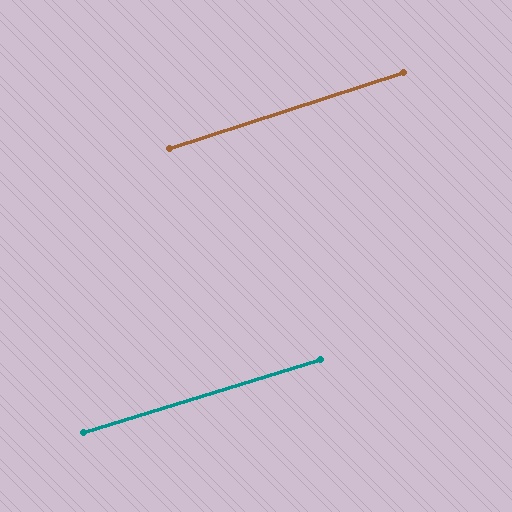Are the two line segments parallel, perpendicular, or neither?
Parallel — their directions differ by only 0.6°.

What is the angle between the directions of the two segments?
Approximately 1 degree.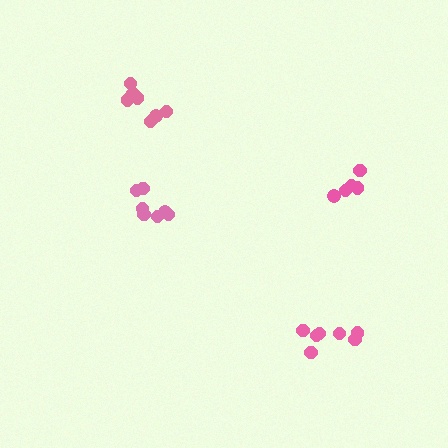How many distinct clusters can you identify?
There are 4 distinct clusters.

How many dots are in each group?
Group 1: 7 dots, Group 2: 7 dots, Group 3: 5 dots, Group 4: 7 dots (26 total).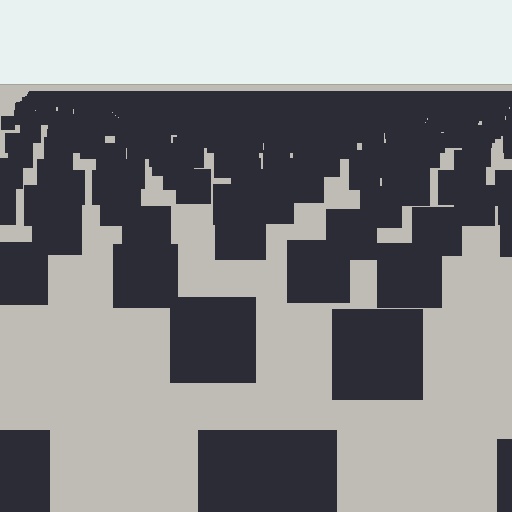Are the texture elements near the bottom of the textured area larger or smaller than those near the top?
Larger. Near the bottom, elements are closer to the viewer and appear at a bigger on-screen size.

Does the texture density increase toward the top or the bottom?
Density increases toward the top.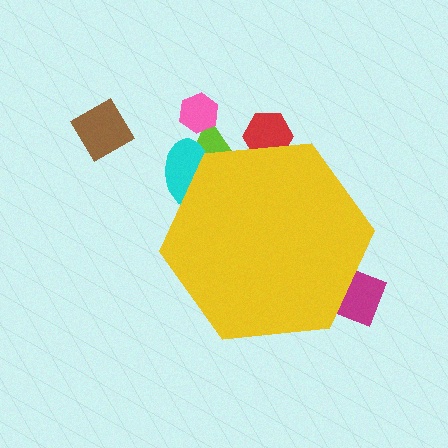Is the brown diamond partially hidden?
No, the brown diamond is fully visible.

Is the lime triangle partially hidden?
Yes, the lime triangle is partially hidden behind the yellow hexagon.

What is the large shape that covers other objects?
A yellow hexagon.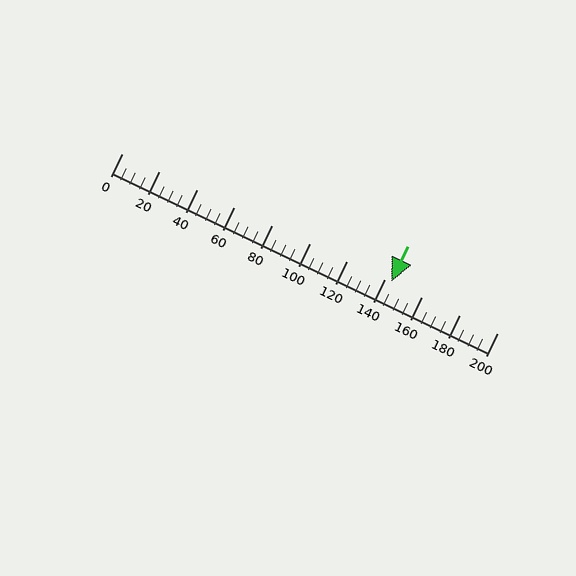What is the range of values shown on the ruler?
The ruler shows values from 0 to 200.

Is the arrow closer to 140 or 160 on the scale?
The arrow is closer to 140.